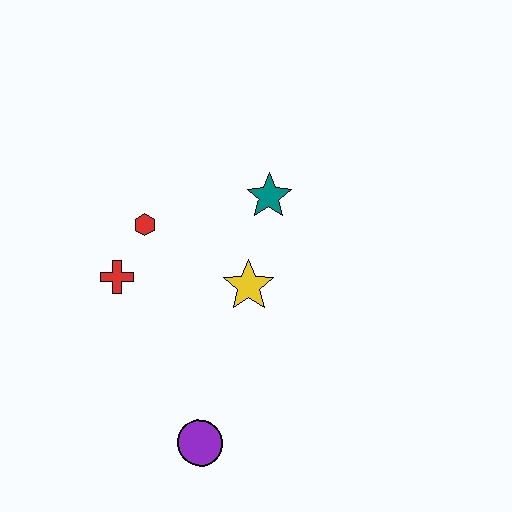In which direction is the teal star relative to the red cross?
The teal star is to the right of the red cross.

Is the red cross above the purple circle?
Yes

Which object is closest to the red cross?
The red hexagon is closest to the red cross.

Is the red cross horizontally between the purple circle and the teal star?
No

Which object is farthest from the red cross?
The purple circle is farthest from the red cross.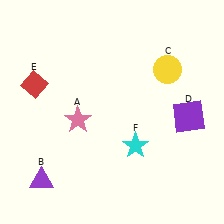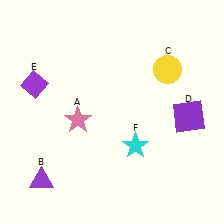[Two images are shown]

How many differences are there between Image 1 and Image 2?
There is 1 difference between the two images.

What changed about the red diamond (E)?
In Image 1, E is red. In Image 2, it changed to purple.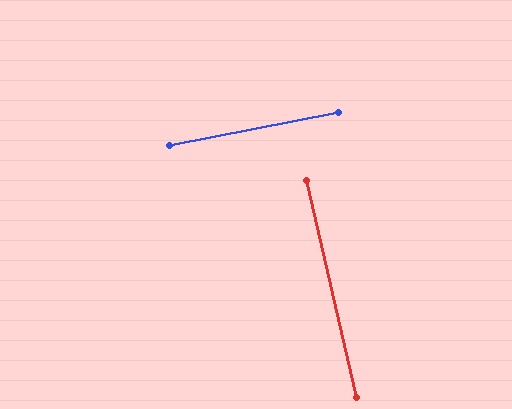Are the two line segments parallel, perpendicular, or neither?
Perpendicular — they meet at approximately 88°.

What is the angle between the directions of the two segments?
Approximately 88 degrees.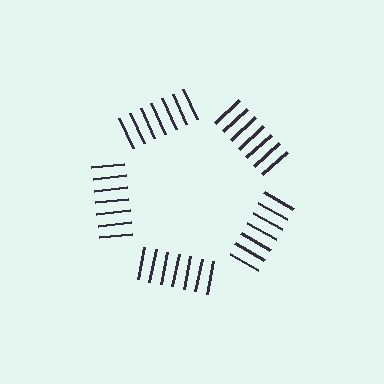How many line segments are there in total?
35 — 7 along each of the 5 edges.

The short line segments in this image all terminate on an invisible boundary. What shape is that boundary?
An illusory pentagon — the line segments terminate on its edges but no continuous stroke is drawn.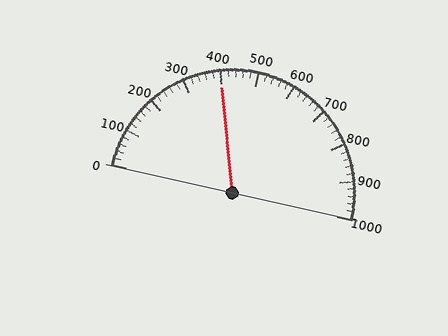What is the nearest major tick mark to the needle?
The nearest major tick mark is 400.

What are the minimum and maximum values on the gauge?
The gauge ranges from 0 to 1000.